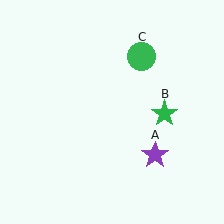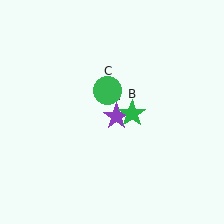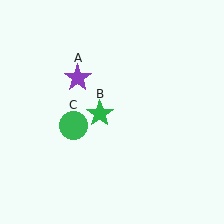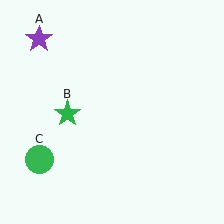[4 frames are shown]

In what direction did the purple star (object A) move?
The purple star (object A) moved up and to the left.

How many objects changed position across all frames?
3 objects changed position: purple star (object A), green star (object B), green circle (object C).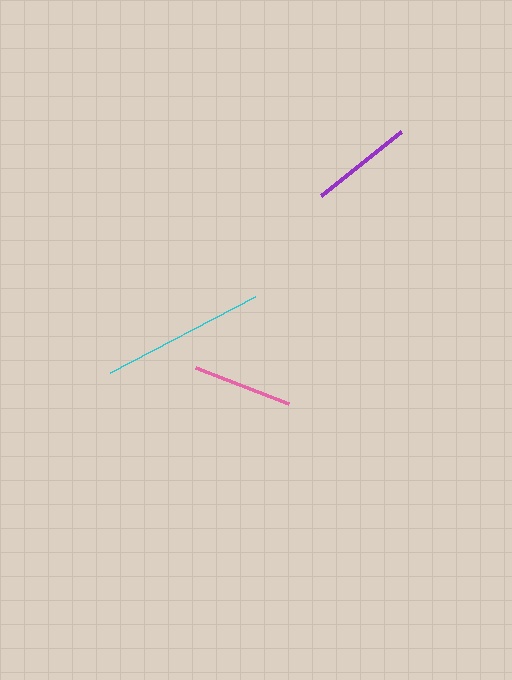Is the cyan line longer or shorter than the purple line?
The cyan line is longer than the purple line.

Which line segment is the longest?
The cyan line is the longest at approximately 163 pixels.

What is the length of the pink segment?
The pink segment is approximately 100 pixels long.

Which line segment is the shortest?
The pink line is the shortest at approximately 100 pixels.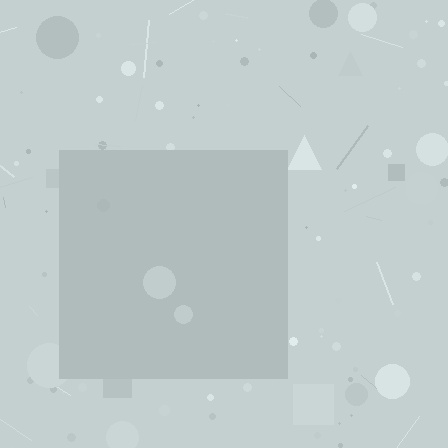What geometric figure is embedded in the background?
A square is embedded in the background.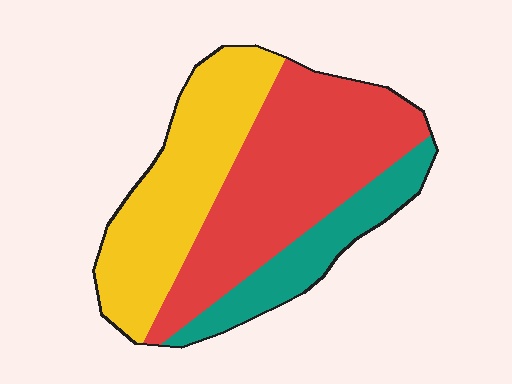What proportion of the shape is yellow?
Yellow takes up between a third and a half of the shape.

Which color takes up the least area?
Teal, at roughly 20%.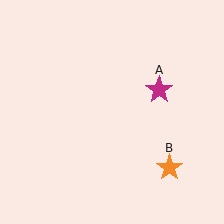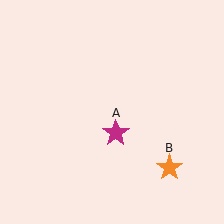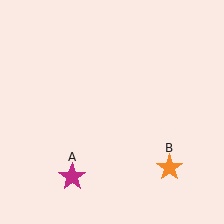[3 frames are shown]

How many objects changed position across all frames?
1 object changed position: magenta star (object A).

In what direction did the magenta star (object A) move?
The magenta star (object A) moved down and to the left.